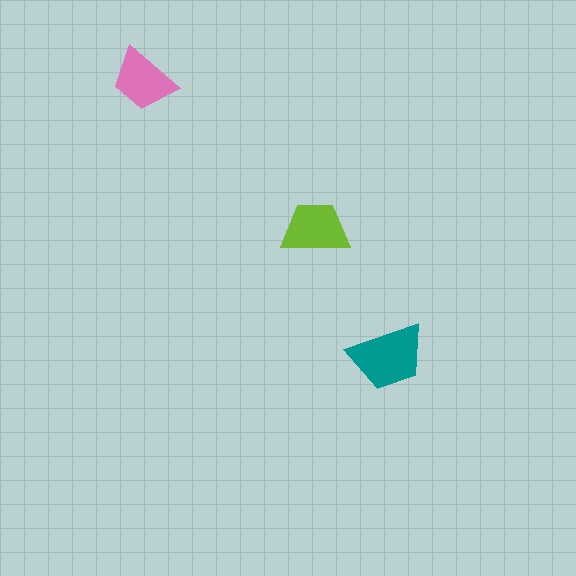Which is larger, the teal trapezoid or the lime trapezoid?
The teal one.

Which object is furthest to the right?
The teal trapezoid is rightmost.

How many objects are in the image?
There are 3 objects in the image.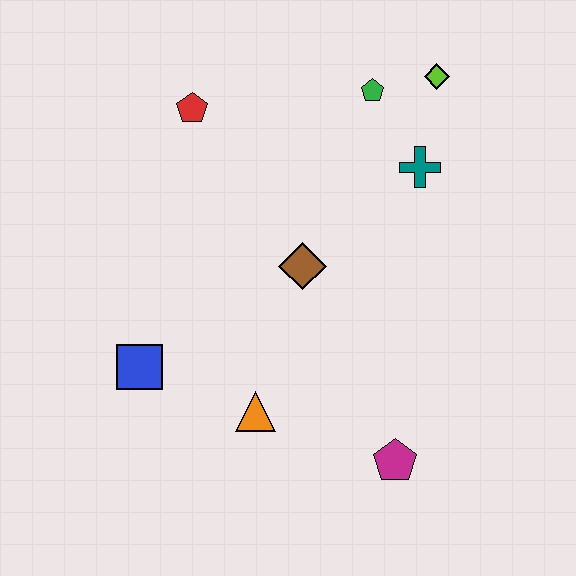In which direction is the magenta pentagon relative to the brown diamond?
The magenta pentagon is below the brown diamond.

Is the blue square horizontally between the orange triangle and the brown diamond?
No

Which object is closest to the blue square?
The orange triangle is closest to the blue square.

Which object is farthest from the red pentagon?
The magenta pentagon is farthest from the red pentagon.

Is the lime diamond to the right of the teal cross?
Yes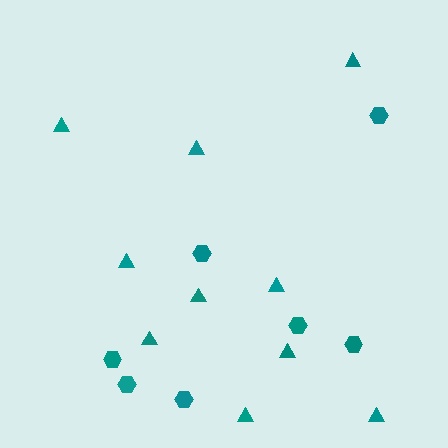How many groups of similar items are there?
There are 2 groups: one group of triangles (10) and one group of hexagons (7).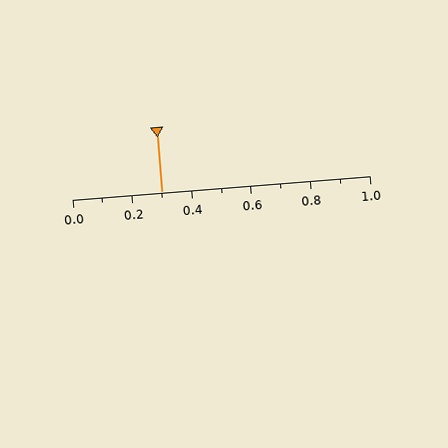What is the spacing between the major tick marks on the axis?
The major ticks are spaced 0.2 apart.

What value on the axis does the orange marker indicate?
The marker indicates approximately 0.3.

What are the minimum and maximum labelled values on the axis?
The axis runs from 0.0 to 1.0.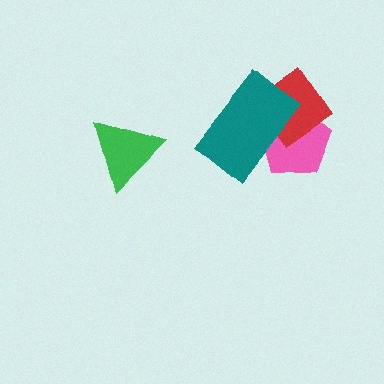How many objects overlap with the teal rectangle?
2 objects overlap with the teal rectangle.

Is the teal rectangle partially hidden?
No, no other shape covers it.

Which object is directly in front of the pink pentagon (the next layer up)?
The red diamond is directly in front of the pink pentagon.